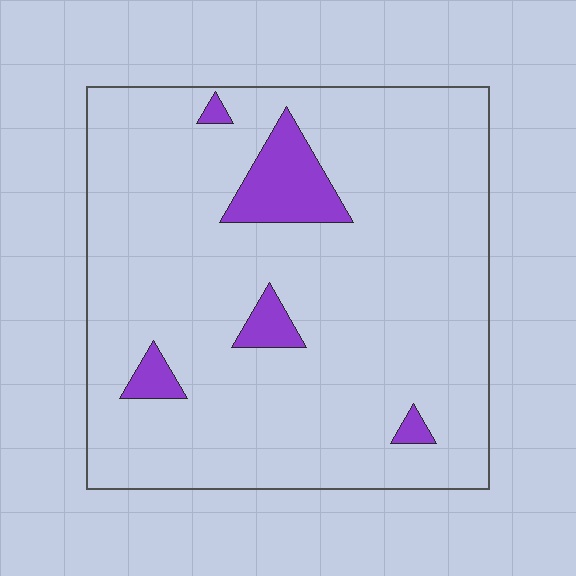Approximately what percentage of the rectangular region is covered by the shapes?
Approximately 10%.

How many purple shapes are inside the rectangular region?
5.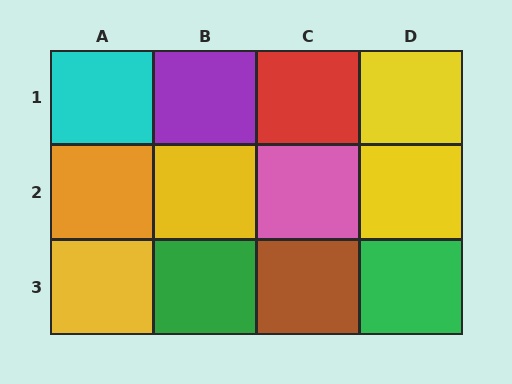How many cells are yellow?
4 cells are yellow.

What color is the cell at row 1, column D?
Yellow.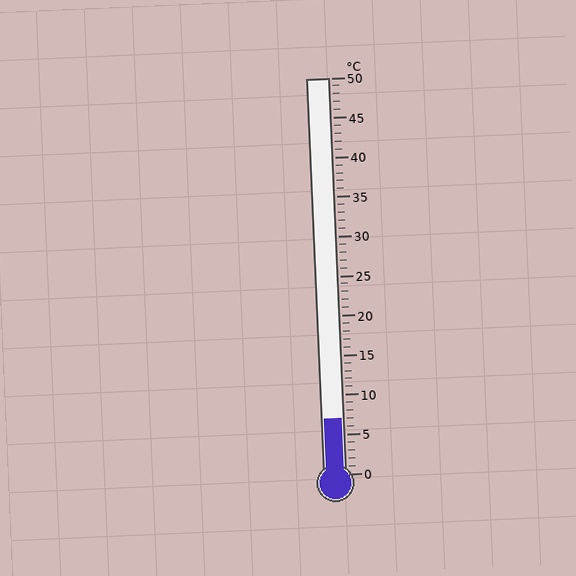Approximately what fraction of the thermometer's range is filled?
The thermometer is filled to approximately 15% of its range.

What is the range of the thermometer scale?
The thermometer scale ranges from 0°C to 50°C.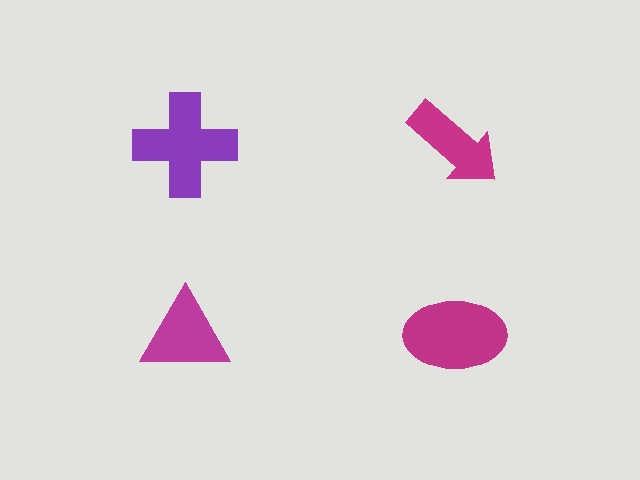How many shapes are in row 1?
2 shapes.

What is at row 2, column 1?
A magenta triangle.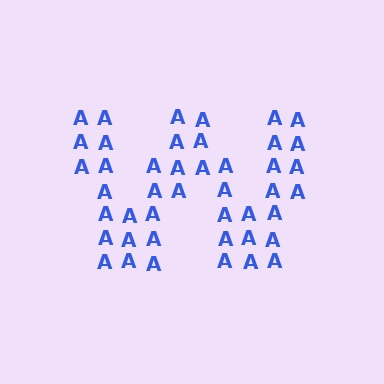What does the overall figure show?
The overall figure shows the letter W.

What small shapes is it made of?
It is made of small letter A's.